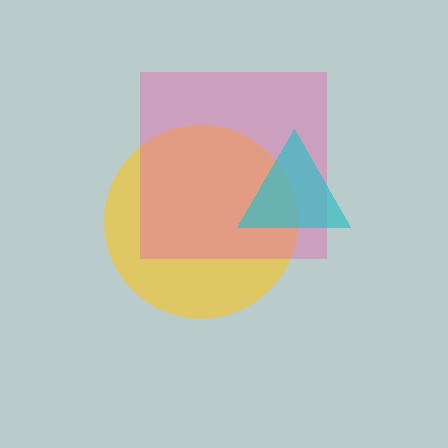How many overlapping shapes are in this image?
There are 3 overlapping shapes in the image.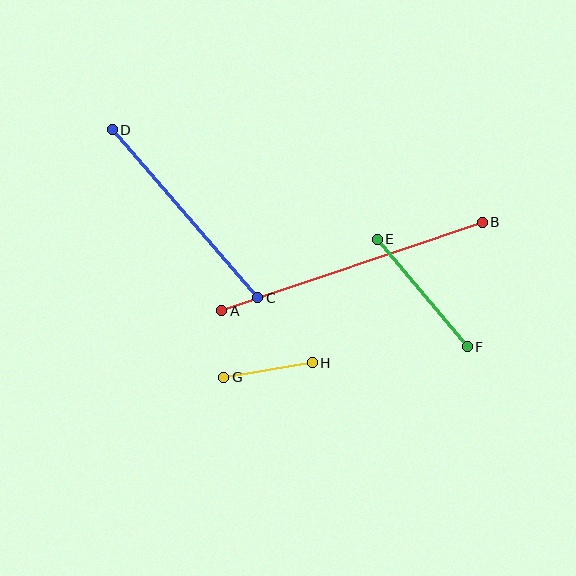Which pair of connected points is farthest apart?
Points A and B are farthest apart.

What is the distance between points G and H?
The distance is approximately 90 pixels.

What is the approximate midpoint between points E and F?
The midpoint is at approximately (422, 293) pixels.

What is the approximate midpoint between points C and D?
The midpoint is at approximately (185, 214) pixels.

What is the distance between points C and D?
The distance is approximately 222 pixels.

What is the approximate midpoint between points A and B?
The midpoint is at approximately (352, 267) pixels.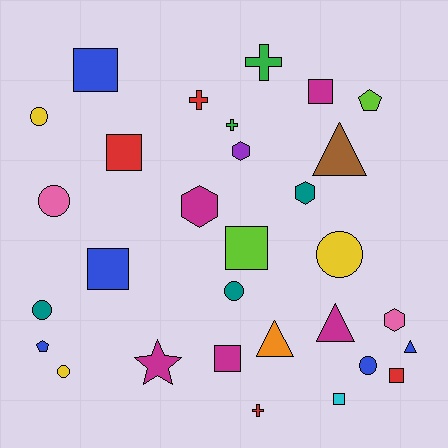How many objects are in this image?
There are 30 objects.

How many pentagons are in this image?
There are 2 pentagons.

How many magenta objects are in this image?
There are 5 magenta objects.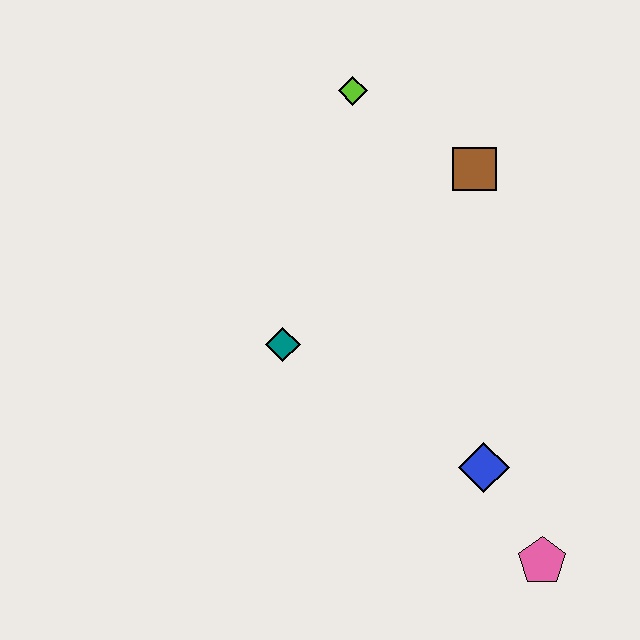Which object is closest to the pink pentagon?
The blue diamond is closest to the pink pentagon.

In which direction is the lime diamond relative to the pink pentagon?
The lime diamond is above the pink pentagon.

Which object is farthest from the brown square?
The pink pentagon is farthest from the brown square.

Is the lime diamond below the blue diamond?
No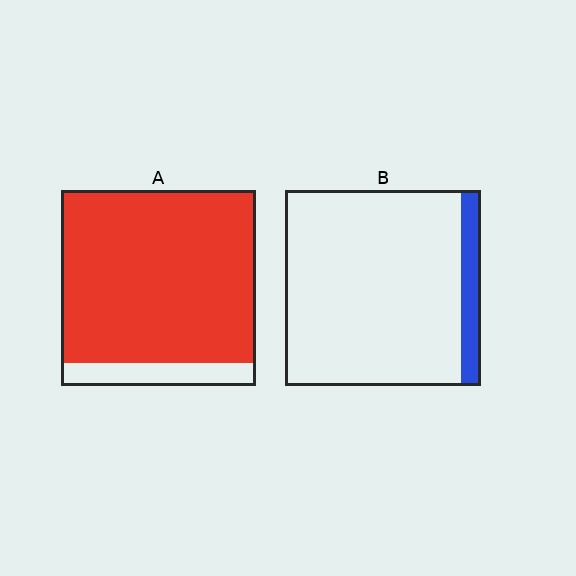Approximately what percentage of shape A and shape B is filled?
A is approximately 90% and B is approximately 10%.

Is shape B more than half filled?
No.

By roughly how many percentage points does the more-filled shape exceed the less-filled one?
By roughly 80 percentage points (A over B).